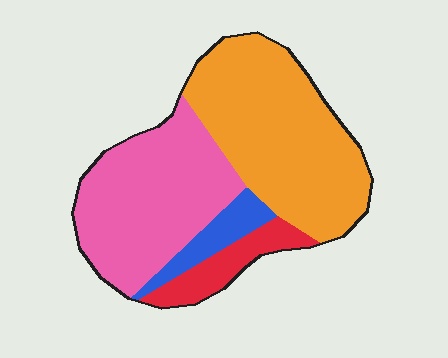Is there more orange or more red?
Orange.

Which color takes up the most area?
Orange, at roughly 45%.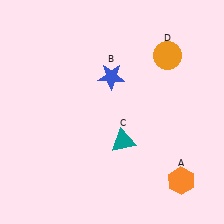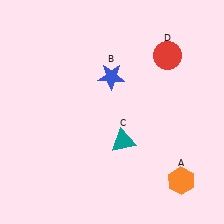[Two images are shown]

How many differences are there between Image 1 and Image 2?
There is 1 difference between the two images.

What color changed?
The circle (D) changed from orange in Image 1 to red in Image 2.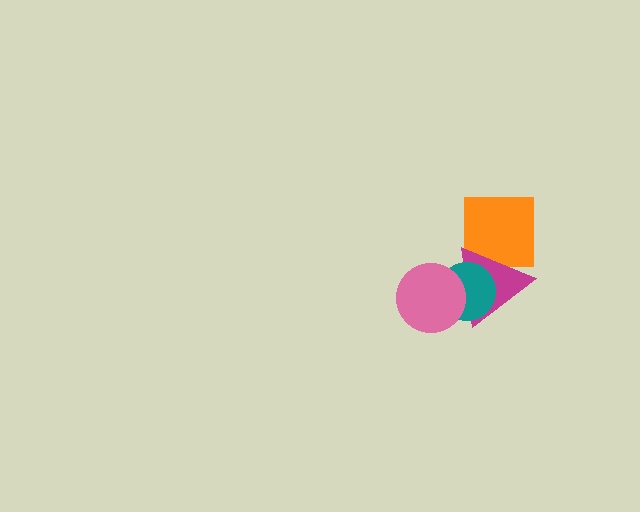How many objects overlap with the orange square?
1 object overlaps with the orange square.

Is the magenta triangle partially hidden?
Yes, it is partially covered by another shape.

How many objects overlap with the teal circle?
2 objects overlap with the teal circle.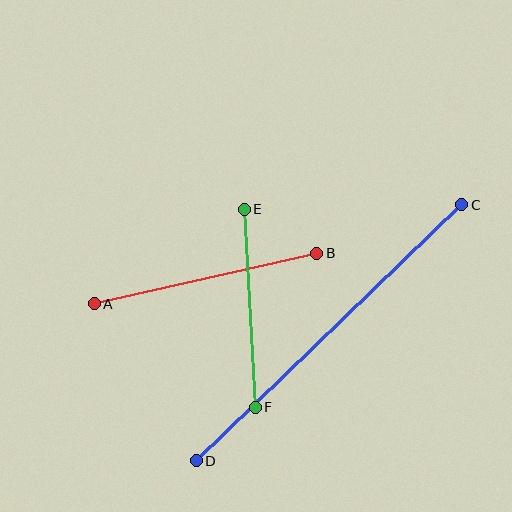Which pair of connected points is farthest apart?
Points C and D are farthest apart.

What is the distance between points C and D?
The distance is approximately 369 pixels.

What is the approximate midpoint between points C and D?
The midpoint is at approximately (329, 333) pixels.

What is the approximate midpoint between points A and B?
The midpoint is at approximately (206, 278) pixels.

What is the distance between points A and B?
The distance is approximately 228 pixels.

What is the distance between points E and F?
The distance is approximately 199 pixels.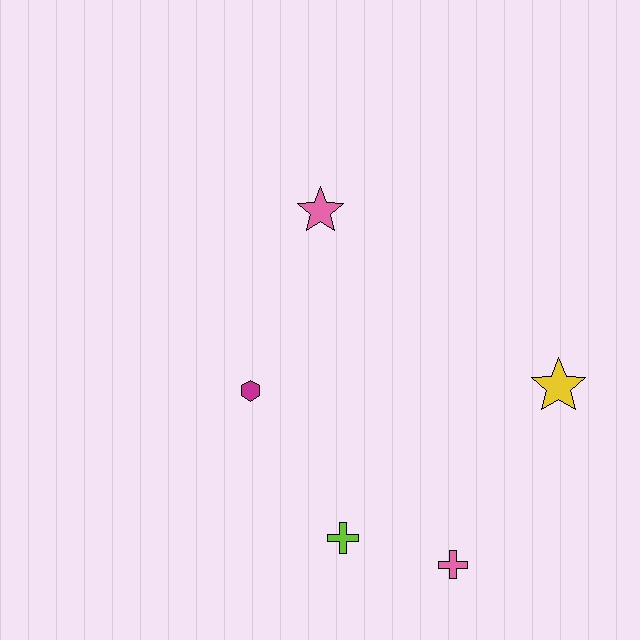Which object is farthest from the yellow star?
The magenta hexagon is farthest from the yellow star.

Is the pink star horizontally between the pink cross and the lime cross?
No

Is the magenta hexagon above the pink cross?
Yes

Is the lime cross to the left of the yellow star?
Yes